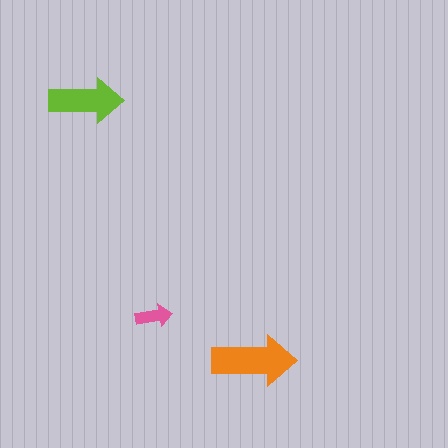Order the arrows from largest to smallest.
the orange one, the lime one, the pink one.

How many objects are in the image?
There are 3 objects in the image.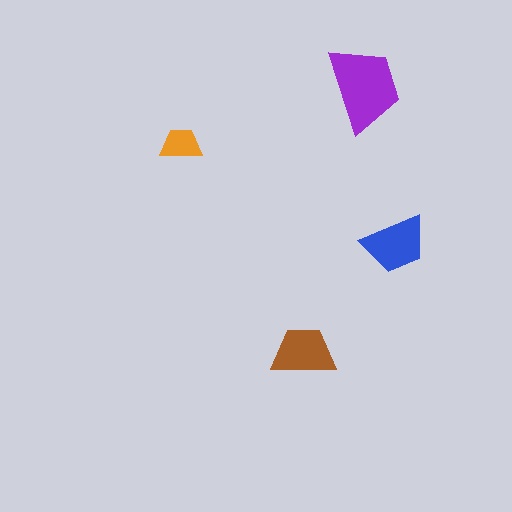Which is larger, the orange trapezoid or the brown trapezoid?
The brown one.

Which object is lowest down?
The brown trapezoid is bottommost.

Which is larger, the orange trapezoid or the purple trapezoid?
The purple one.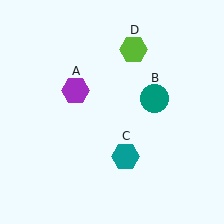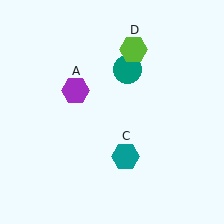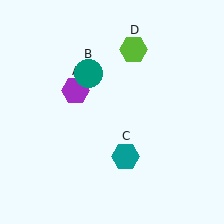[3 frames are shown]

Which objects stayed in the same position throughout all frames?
Purple hexagon (object A) and teal hexagon (object C) and lime hexagon (object D) remained stationary.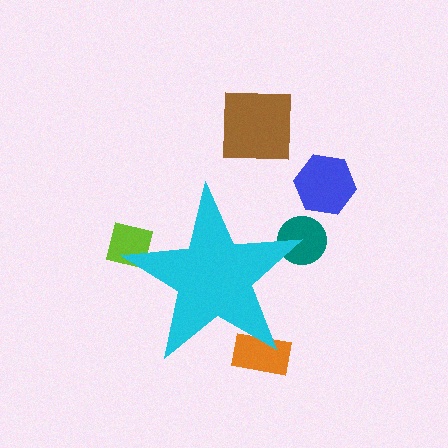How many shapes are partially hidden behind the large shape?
3 shapes are partially hidden.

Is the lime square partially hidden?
Yes, the lime square is partially hidden behind the cyan star.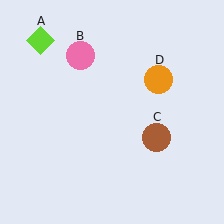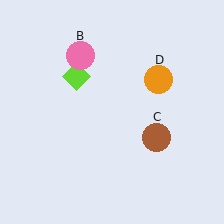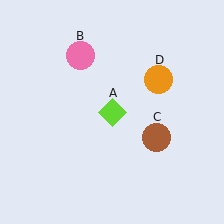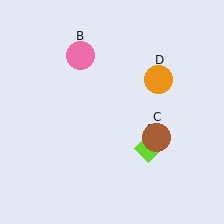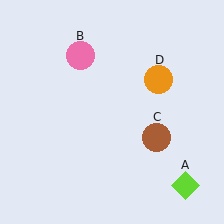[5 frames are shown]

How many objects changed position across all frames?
1 object changed position: lime diamond (object A).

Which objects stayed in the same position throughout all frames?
Pink circle (object B) and brown circle (object C) and orange circle (object D) remained stationary.